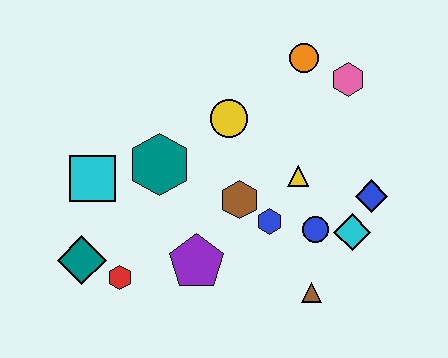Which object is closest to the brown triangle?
The blue circle is closest to the brown triangle.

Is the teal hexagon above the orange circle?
No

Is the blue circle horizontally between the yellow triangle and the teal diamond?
No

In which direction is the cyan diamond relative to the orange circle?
The cyan diamond is below the orange circle.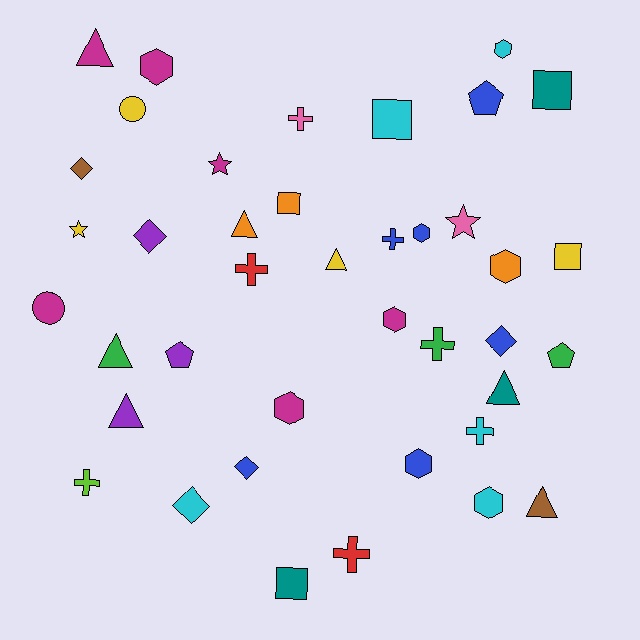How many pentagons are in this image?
There are 3 pentagons.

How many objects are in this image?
There are 40 objects.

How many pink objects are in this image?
There are 2 pink objects.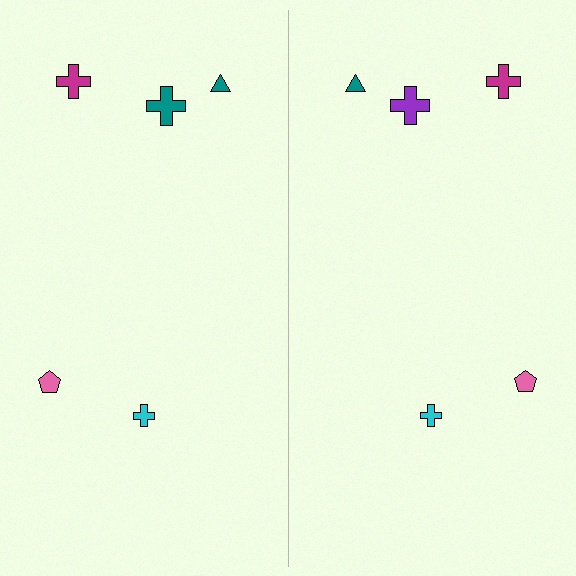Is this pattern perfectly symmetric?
No, the pattern is not perfectly symmetric. The purple cross on the right side breaks the symmetry — its mirror counterpart is teal.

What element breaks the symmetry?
The purple cross on the right side breaks the symmetry — its mirror counterpart is teal.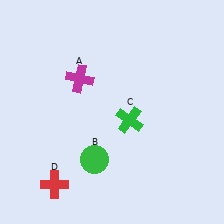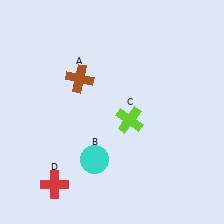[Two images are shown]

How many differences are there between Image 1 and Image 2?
There are 3 differences between the two images.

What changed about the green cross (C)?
In Image 1, C is green. In Image 2, it changed to lime.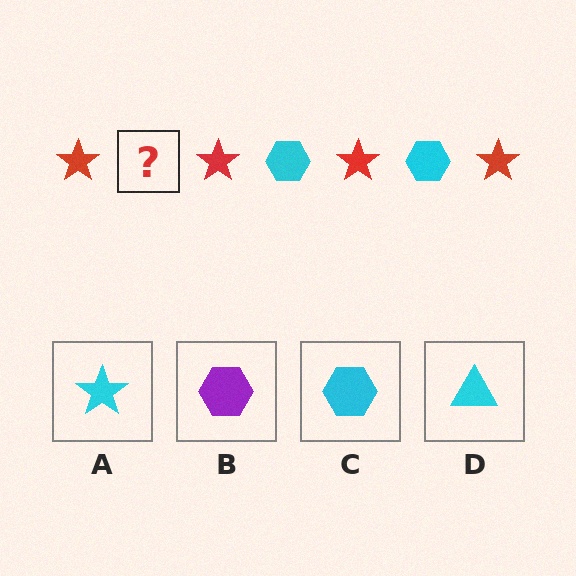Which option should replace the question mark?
Option C.